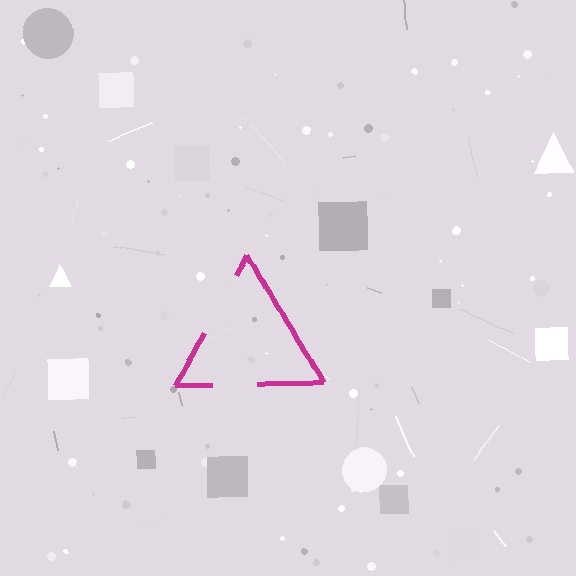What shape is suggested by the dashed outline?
The dashed outline suggests a triangle.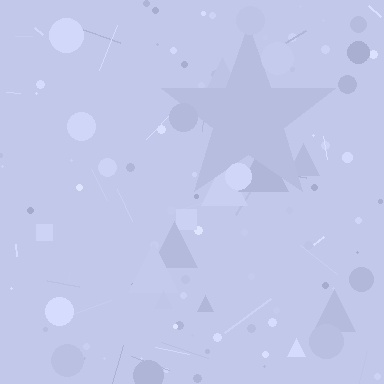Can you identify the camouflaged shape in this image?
The camouflaged shape is a star.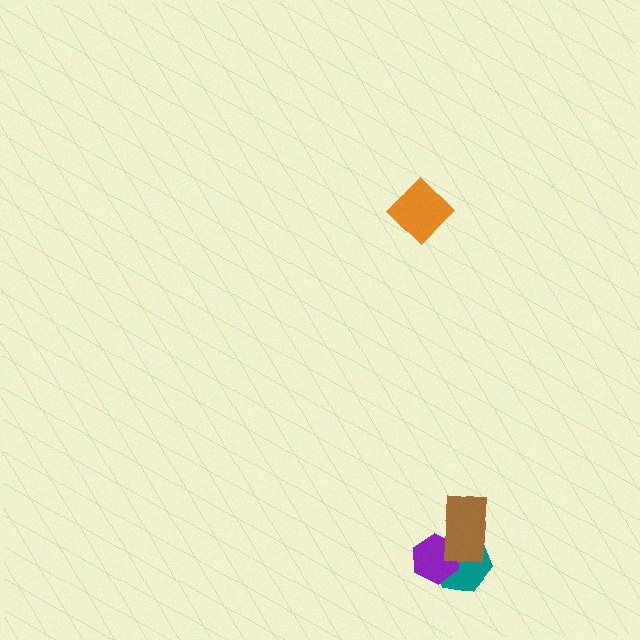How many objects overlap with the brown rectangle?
2 objects overlap with the brown rectangle.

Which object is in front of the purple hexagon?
The brown rectangle is in front of the purple hexagon.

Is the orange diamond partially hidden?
No, no other shape covers it.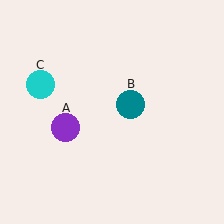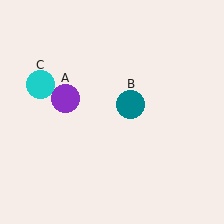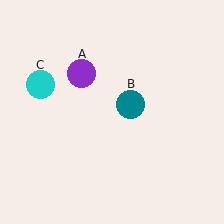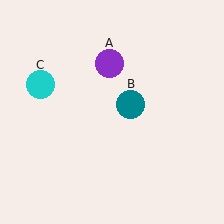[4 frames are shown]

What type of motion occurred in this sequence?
The purple circle (object A) rotated clockwise around the center of the scene.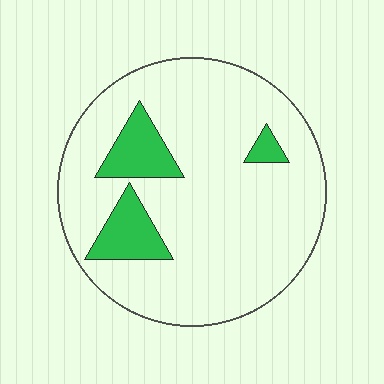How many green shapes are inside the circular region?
3.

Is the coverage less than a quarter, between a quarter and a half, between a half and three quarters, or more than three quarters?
Less than a quarter.